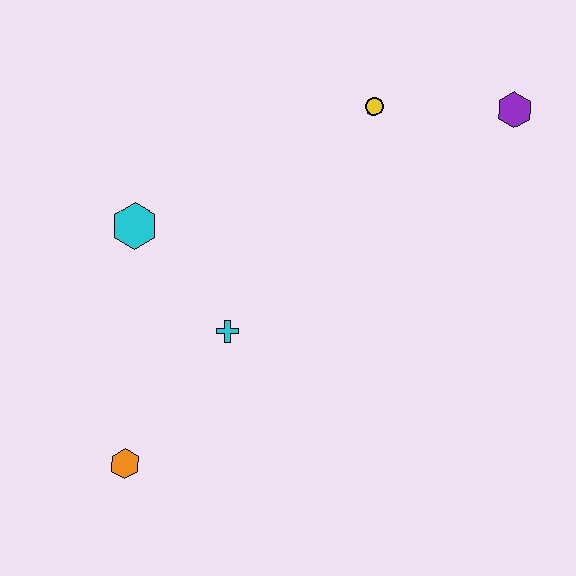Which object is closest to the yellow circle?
The purple hexagon is closest to the yellow circle.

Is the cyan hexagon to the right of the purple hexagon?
No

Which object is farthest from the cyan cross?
The purple hexagon is farthest from the cyan cross.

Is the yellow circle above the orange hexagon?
Yes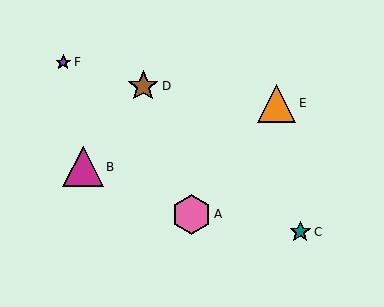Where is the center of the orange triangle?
The center of the orange triangle is at (277, 103).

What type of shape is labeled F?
Shape F is a purple star.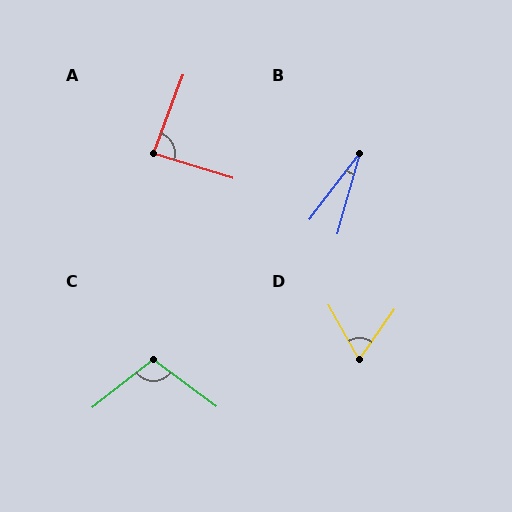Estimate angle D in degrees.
Approximately 64 degrees.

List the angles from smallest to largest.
B (22°), D (64°), A (87°), C (105°).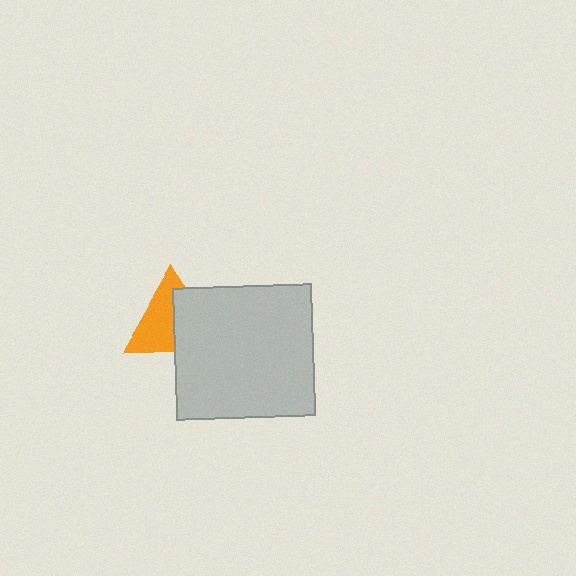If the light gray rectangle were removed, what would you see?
You would see the complete orange triangle.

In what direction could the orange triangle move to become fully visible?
The orange triangle could move toward the upper-left. That would shift it out from behind the light gray rectangle entirely.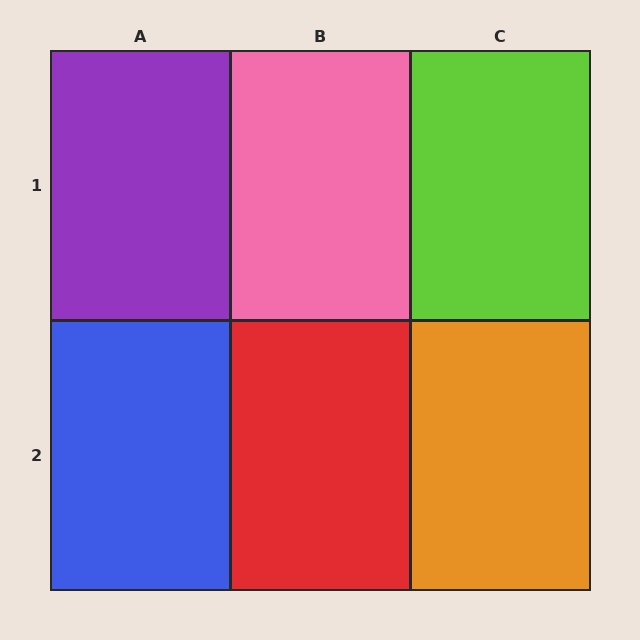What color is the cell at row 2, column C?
Orange.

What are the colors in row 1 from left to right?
Purple, pink, lime.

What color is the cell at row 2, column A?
Blue.